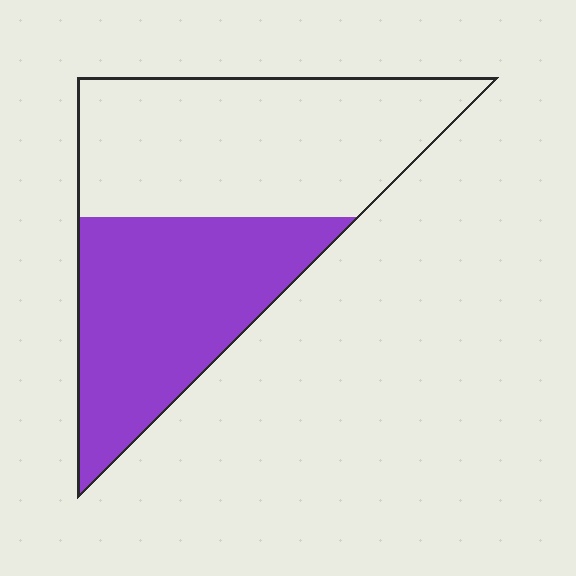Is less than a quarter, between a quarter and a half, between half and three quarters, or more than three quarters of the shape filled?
Between a quarter and a half.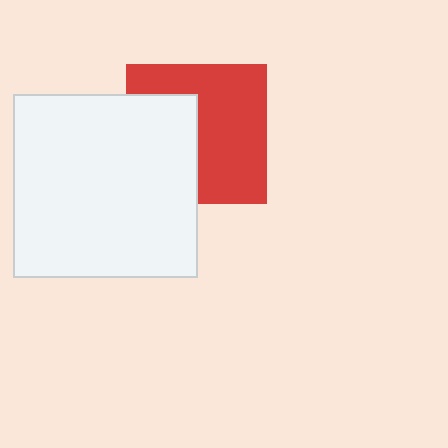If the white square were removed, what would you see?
You would see the complete red square.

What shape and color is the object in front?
The object in front is a white square.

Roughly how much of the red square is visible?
About half of it is visible (roughly 60%).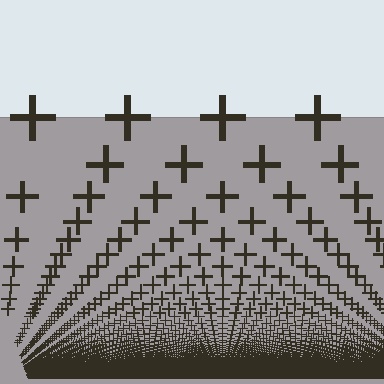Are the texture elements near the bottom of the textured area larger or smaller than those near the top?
Smaller. The gradient is inverted — elements near the bottom are smaller and denser.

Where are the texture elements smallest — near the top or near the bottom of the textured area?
Near the bottom.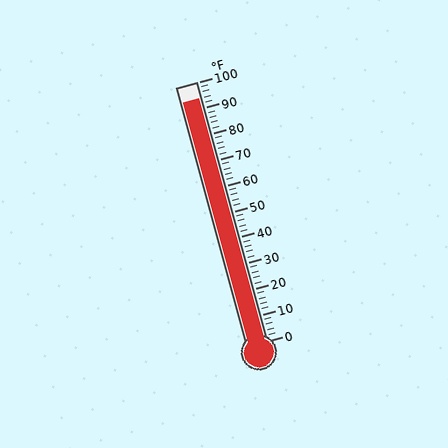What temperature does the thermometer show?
The thermometer shows approximately 94°F.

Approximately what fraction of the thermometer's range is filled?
The thermometer is filled to approximately 95% of its range.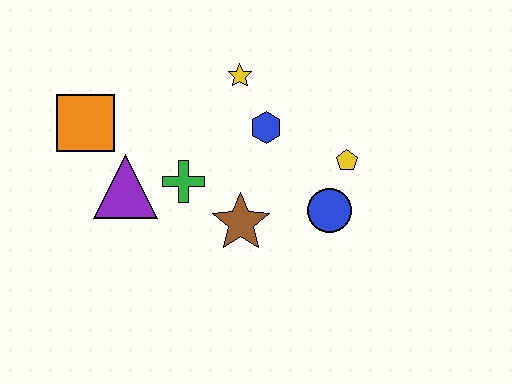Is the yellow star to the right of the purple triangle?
Yes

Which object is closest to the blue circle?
The yellow pentagon is closest to the blue circle.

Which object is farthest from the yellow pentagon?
The orange square is farthest from the yellow pentagon.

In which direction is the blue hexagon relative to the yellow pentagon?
The blue hexagon is to the left of the yellow pentagon.